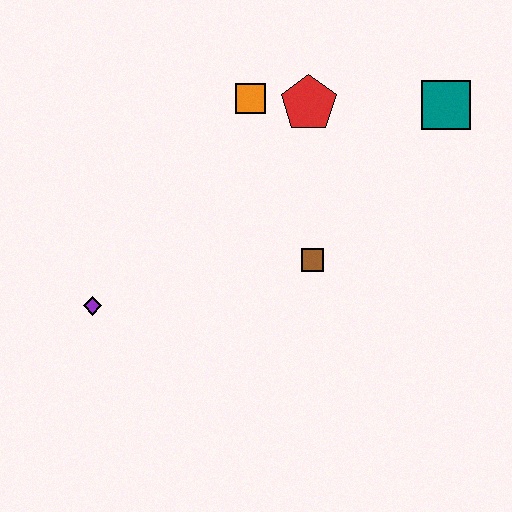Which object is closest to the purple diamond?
The brown square is closest to the purple diamond.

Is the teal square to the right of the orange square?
Yes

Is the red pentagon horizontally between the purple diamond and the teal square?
Yes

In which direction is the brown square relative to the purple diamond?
The brown square is to the right of the purple diamond.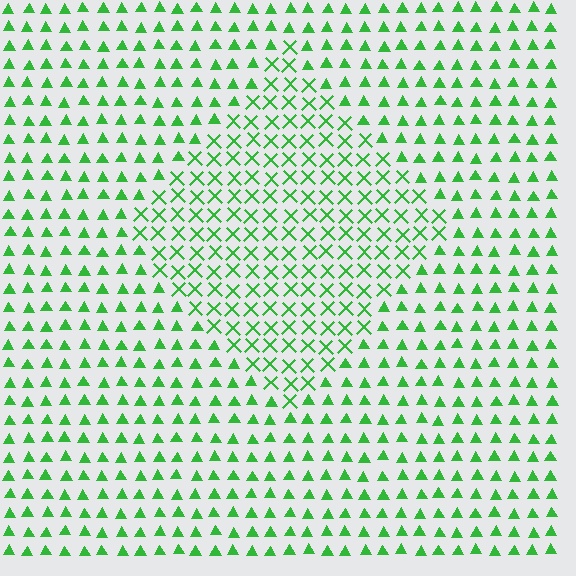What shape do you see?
I see a diamond.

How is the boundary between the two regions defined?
The boundary is defined by a change in element shape: X marks inside vs. triangles outside. All elements share the same color and spacing.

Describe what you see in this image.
The image is filled with small green elements arranged in a uniform grid. A diamond-shaped region contains X marks, while the surrounding area contains triangles. The boundary is defined purely by the change in element shape.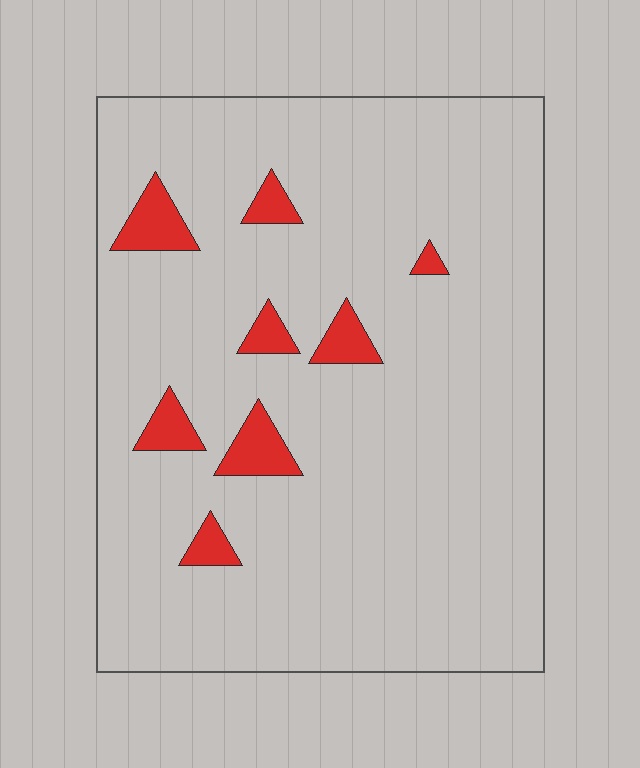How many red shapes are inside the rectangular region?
8.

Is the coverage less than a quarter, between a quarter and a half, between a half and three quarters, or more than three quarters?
Less than a quarter.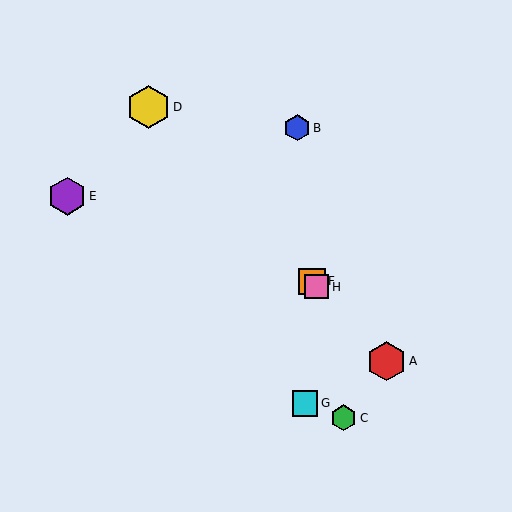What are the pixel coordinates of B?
Object B is at (297, 128).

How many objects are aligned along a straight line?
4 objects (A, D, F, H) are aligned along a straight line.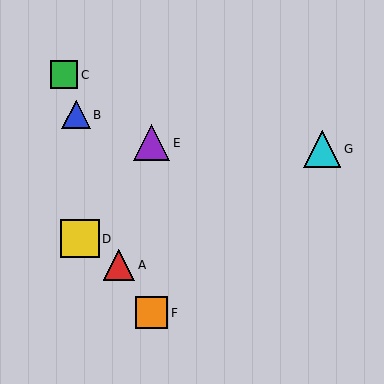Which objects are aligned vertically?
Objects E, F are aligned vertically.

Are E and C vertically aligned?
No, E is at x≈152 and C is at x≈64.